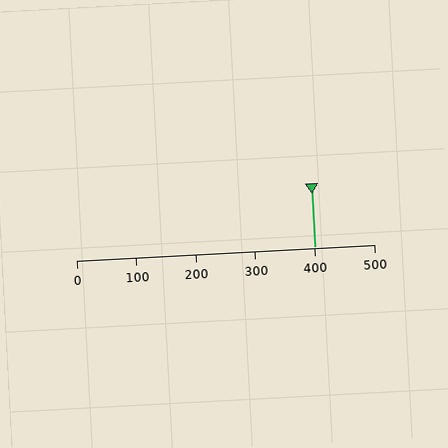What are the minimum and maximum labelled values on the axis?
The axis runs from 0 to 500.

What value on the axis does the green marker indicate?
The marker indicates approximately 400.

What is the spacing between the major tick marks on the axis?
The major ticks are spaced 100 apart.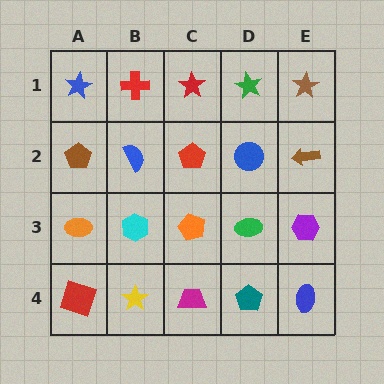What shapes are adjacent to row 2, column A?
A blue star (row 1, column A), an orange ellipse (row 3, column A), a blue semicircle (row 2, column B).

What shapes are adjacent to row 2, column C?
A red star (row 1, column C), an orange pentagon (row 3, column C), a blue semicircle (row 2, column B), a blue circle (row 2, column D).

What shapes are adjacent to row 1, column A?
A brown pentagon (row 2, column A), a red cross (row 1, column B).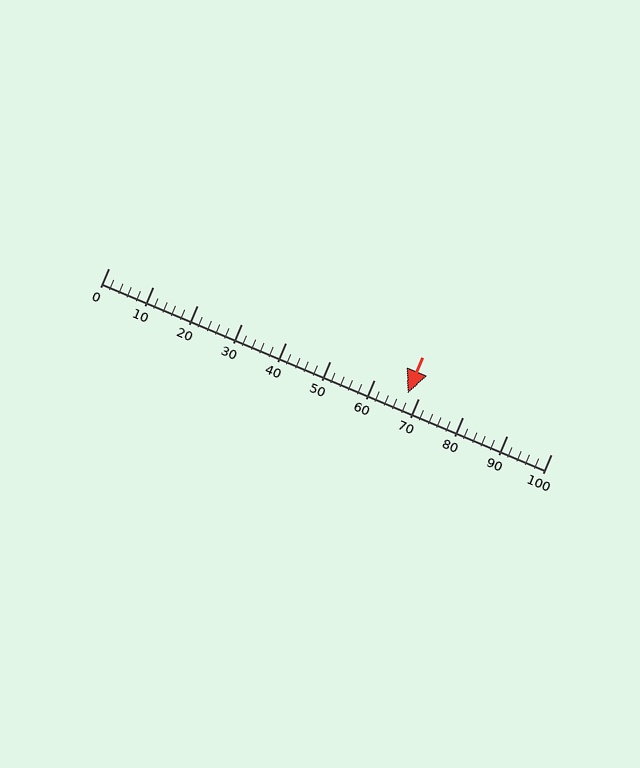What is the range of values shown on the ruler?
The ruler shows values from 0 to 100.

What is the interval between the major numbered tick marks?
The major tick marks are spaced 10 units apart.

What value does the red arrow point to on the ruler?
The red arrow points to approximately 68.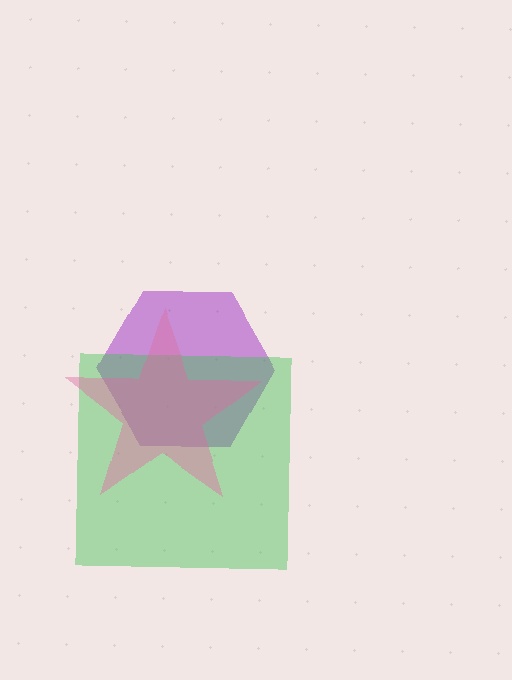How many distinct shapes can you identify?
There are 3 distinct shapes: a purple hexagon, a green square, a pink star.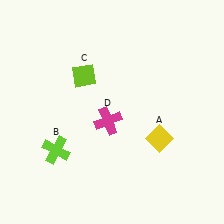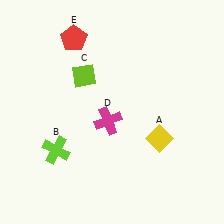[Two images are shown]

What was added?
A red pentagon (E) was added in Image 2.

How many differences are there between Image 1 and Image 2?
There is 1 difference between the two images.